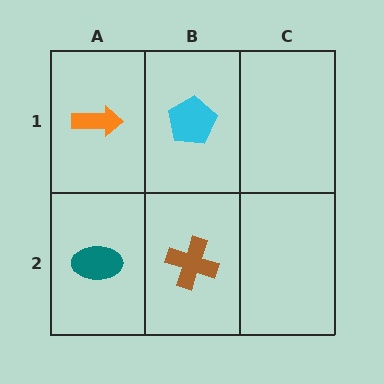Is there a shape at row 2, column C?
No, that cell is empty.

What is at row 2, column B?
A brown cross.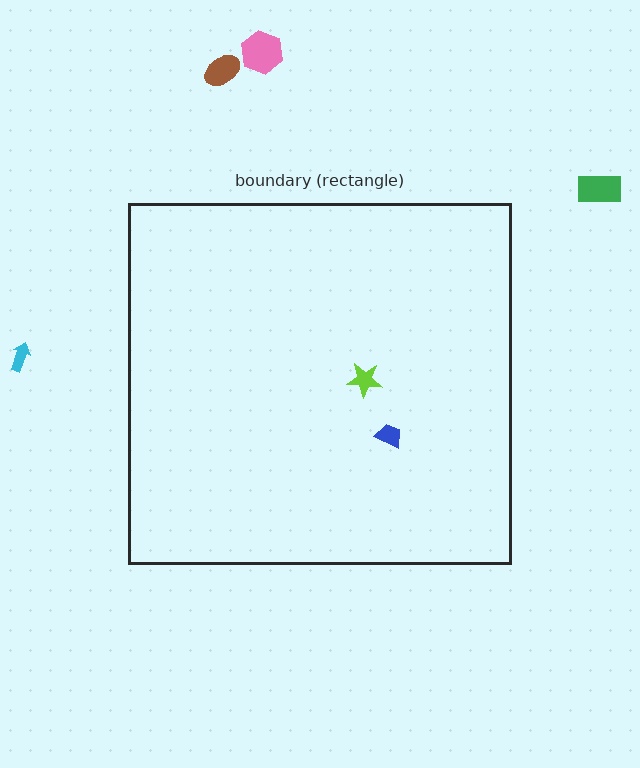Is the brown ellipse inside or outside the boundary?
Outside.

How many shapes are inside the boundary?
2 inside, 4 outside.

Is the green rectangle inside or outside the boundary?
Outside.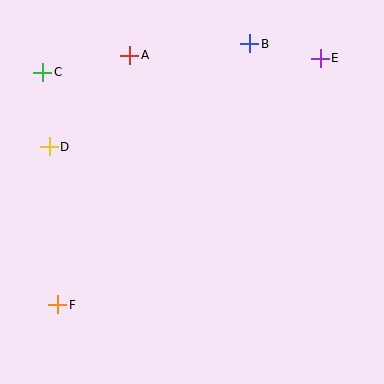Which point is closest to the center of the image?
Point D at (49, 147) is closest to the center.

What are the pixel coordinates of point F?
Point F is at (58, 305).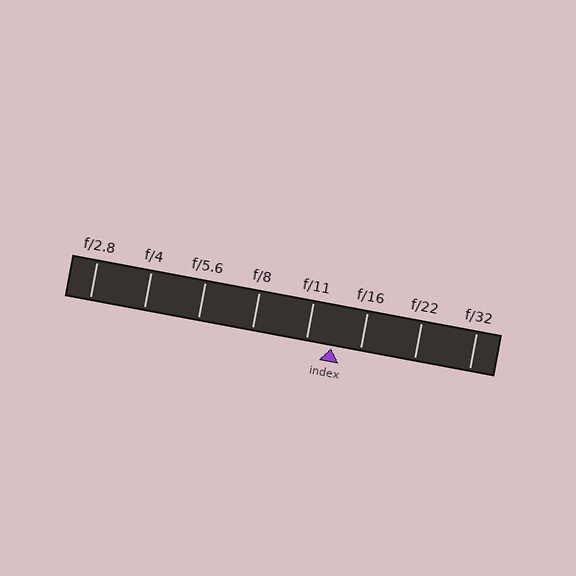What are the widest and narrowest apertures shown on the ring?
The widest aperture shown is f/2.8 and the narrowest is f/32.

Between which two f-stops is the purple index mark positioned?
The index mark is between f/11 and f/16.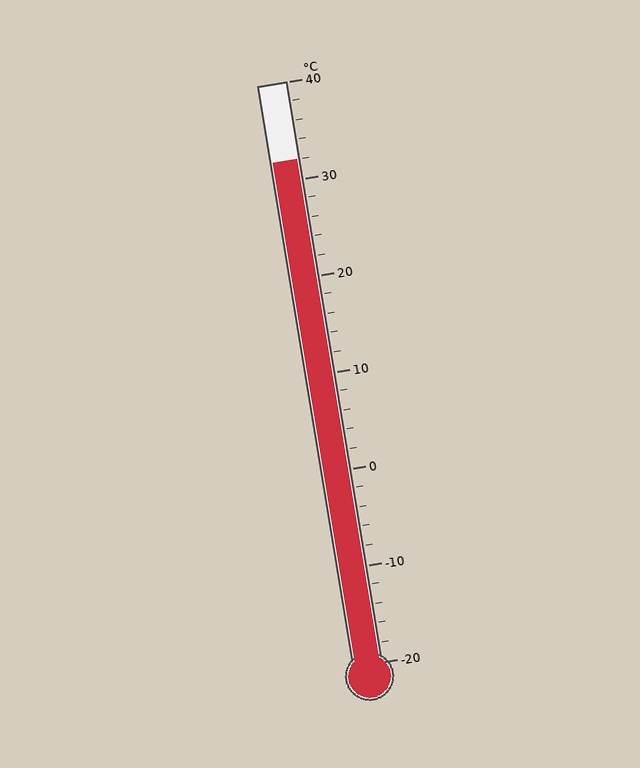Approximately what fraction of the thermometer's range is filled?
The thermometer is filled to approximately 85% of its range.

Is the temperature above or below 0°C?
The temperature is above 0°C.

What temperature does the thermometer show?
The thermometer shows approximately 32°C.